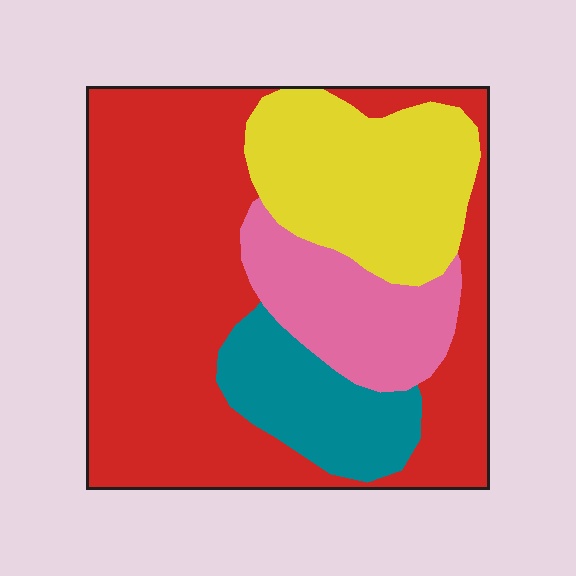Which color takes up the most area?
Red, at roughly 55%.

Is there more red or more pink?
Red.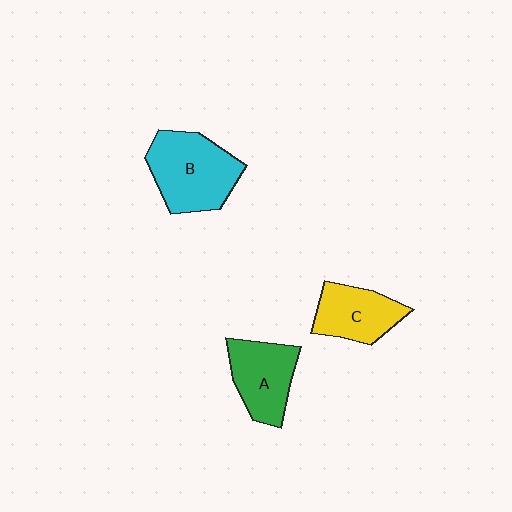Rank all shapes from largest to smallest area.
From largest to smallest: B (cyan), A (green), C (yellow).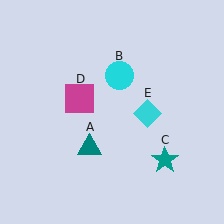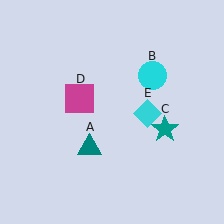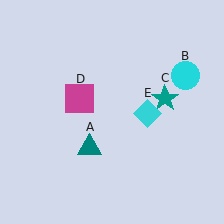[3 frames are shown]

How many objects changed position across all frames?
2 objects changed position: cyan circle (object B), teal star (object C).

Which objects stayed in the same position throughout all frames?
Teal triangle (object A) and magenta square (object D) and cyan diamond (object E) remained stationary.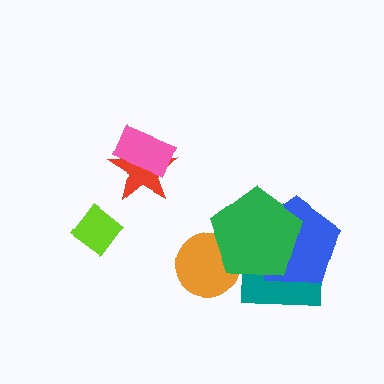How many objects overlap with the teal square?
2 objects overlap with the teal square.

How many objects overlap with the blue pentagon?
2 objects overlap with the blue pentagon.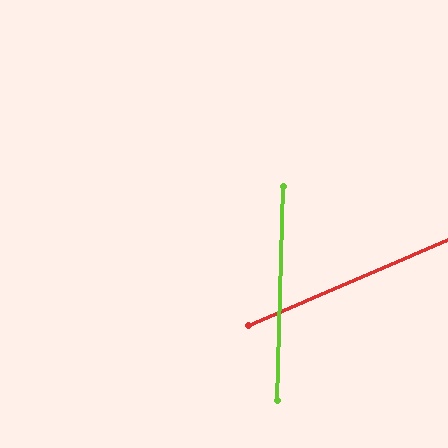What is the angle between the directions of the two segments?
Approximately 65 degrees.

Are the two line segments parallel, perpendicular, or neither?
Neither parallel nor perpendicular — they differ by about 65°.